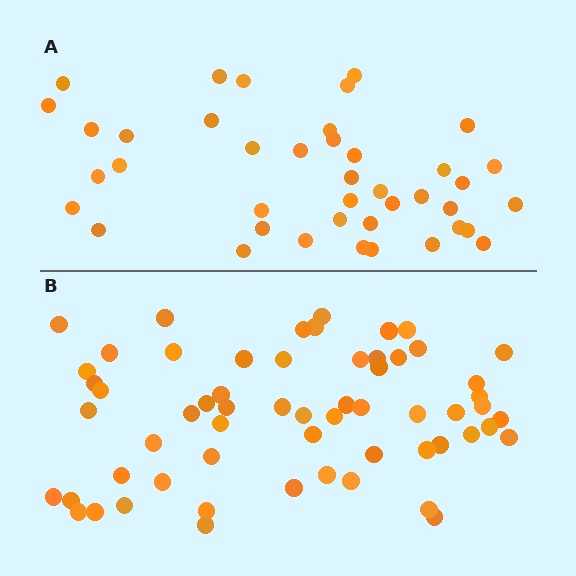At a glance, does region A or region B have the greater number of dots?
Region B (the bottom region) has more dots.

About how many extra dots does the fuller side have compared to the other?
Region B has approximately 20 more dots than region A.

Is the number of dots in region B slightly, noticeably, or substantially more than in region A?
Region B has substantially more. The ratio is roughly 1.5 to 1.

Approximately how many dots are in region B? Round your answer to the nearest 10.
About 60 dots.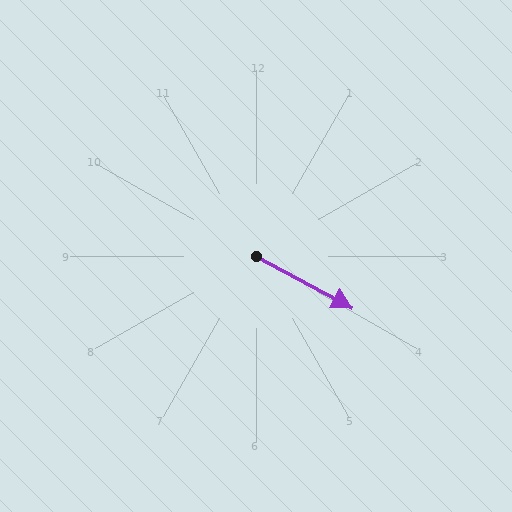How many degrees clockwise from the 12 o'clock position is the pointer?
Approximately 118 degrees.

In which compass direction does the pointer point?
Southeast.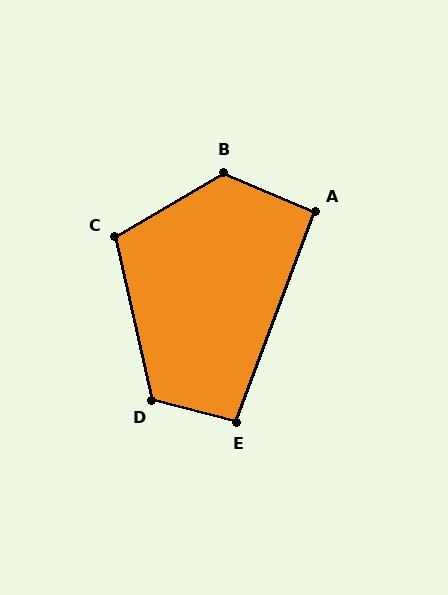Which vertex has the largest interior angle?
B, at approximately 126 degrees.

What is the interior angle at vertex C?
Approximately 108 degrees (obtuse).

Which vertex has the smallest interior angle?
A, at approximately 93 degrees.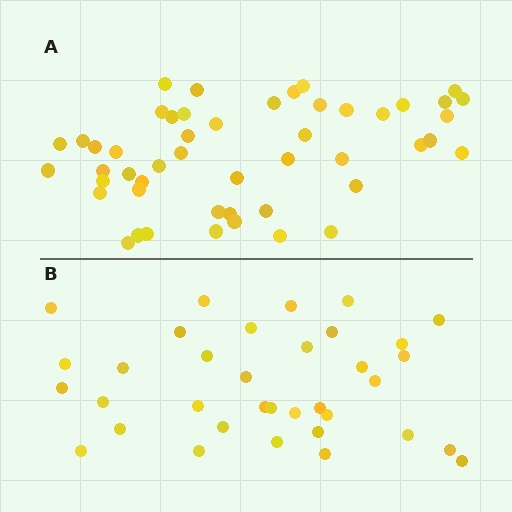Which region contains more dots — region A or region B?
Region A (the top region) has more dots.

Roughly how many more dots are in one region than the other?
Region A has approximately 15 more dots than region B.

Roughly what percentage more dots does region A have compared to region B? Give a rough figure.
About 40% more.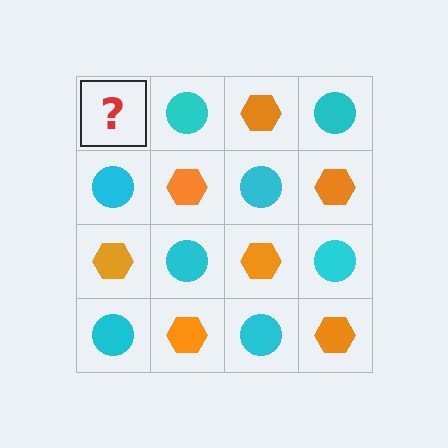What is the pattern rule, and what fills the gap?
The rule is that it alternates orange hexagon and cyan circle in a checkerboard pattern. The gap should be filled with an orange hexagon.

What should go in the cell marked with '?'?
The missing cell should contain an orange hexagon.